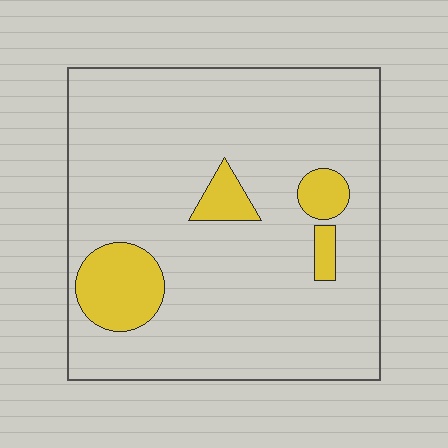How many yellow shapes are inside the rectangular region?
4.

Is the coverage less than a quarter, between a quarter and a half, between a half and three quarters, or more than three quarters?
Less than a quarter.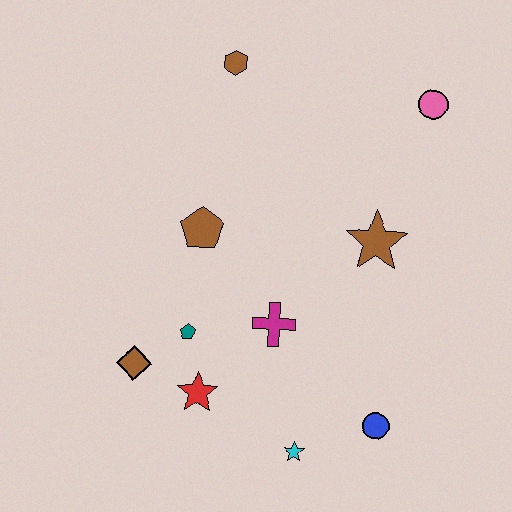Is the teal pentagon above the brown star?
No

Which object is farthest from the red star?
The pink circle is farthest from the red star.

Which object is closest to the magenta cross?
The teal pentagon is closest to the magenta cross.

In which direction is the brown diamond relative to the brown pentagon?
The brown diamond is below the brown pentagon.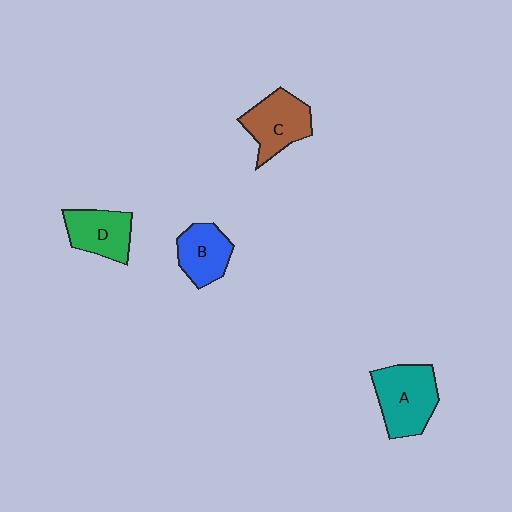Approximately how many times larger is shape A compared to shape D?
Approximately 1.3 times.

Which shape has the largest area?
Shape A (teal).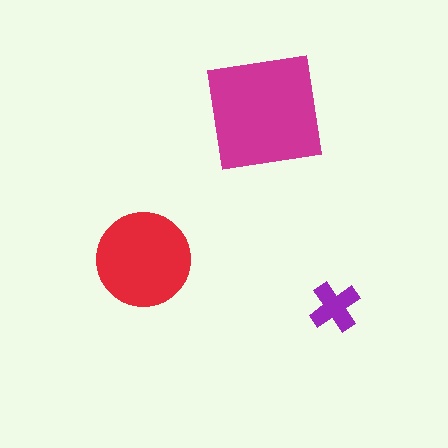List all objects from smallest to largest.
The purple cross, the red circle, the magenta square.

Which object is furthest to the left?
The red circle is leftmost.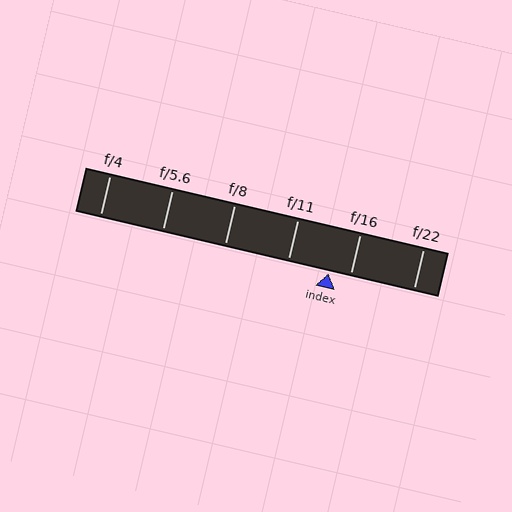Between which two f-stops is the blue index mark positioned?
The index mark is between f/11 and f/16.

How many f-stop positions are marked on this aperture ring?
There are 6 f-stop positions marked.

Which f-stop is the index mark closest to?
The index mark is closest to f/16.